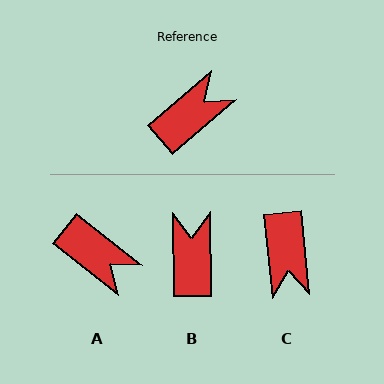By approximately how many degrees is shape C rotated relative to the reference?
Approximately 125 degrees clockwise.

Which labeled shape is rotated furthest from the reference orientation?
C, about 125 degrees away.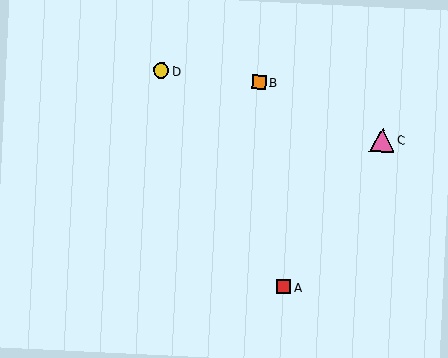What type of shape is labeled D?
Shape D is a yellow circle.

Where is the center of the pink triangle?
The center of the pink triangle is at (382, 140).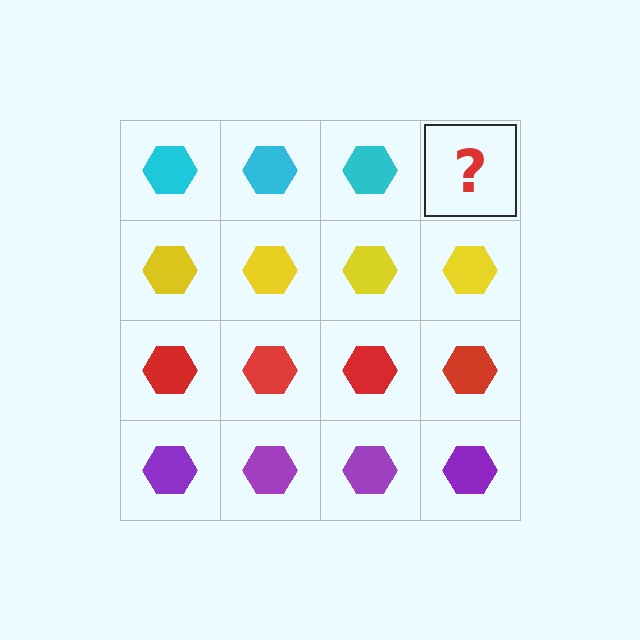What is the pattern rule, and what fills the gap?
The rule is that each row has a consistent color. The gap should be filled with a cyan hexagon.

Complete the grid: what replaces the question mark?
The question mark should be replaced with a cyan hexagon.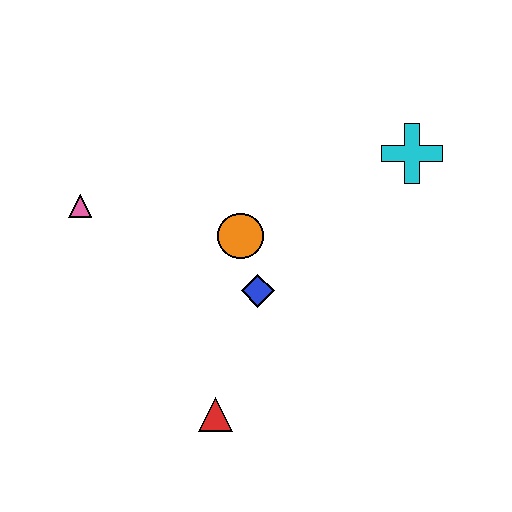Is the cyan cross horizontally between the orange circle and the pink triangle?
No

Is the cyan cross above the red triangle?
Yes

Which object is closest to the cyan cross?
The orange circle is closest to the cyan cross.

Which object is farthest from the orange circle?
The cyan cross is farthest from the orange circle.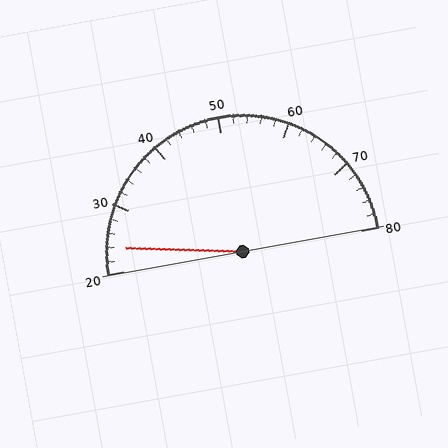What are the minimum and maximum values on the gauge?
The gauge ranges from 20 to 80.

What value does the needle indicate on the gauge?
The needle indicates approximately 24.